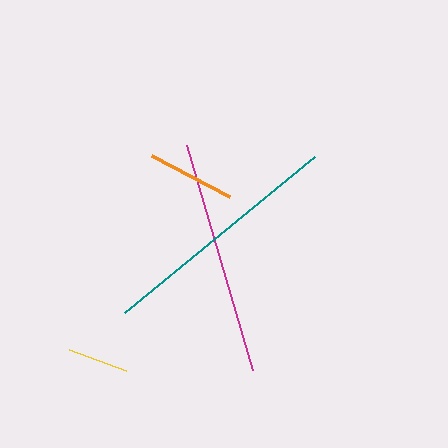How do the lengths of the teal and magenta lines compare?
The teal and magenta lines are approximately the same length.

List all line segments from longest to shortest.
From longest to shortest: teal, magenta, orange, yellow.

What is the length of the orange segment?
The orange segment is approximately 88 pixels long.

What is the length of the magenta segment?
The magenta segment is approximately 234 pixels long.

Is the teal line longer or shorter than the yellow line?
The teal line is longer than the yellow line.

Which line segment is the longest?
The teal line is the longest at approximately 245 pixels.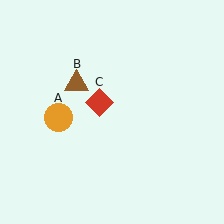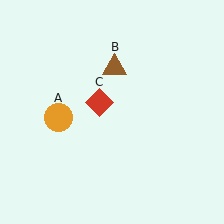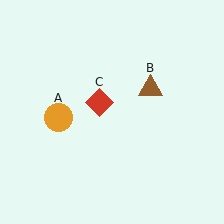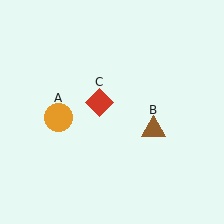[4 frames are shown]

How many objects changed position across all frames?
1 object changed position: brown triangle (object B).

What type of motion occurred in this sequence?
The brown triangle (object B) rotated clockwise around the center of the scene.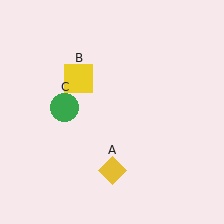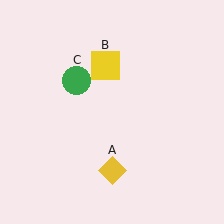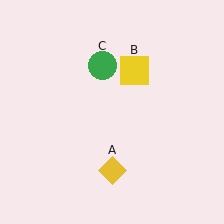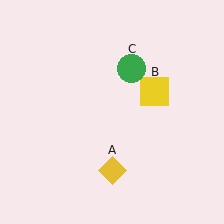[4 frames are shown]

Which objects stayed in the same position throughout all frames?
Yellow diamond (object A) remained stationary.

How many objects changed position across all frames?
2 objects changed position: yellow square (object B), green circle (object C).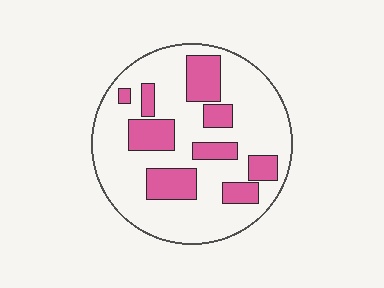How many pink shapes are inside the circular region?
9.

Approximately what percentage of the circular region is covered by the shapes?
Approximately 25%.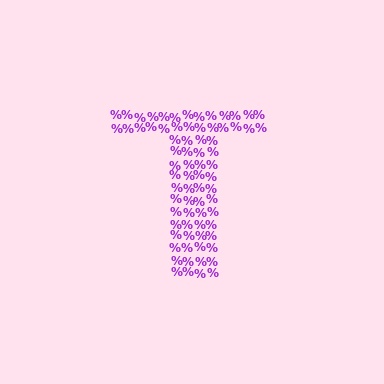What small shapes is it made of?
It is made of small percent signs.